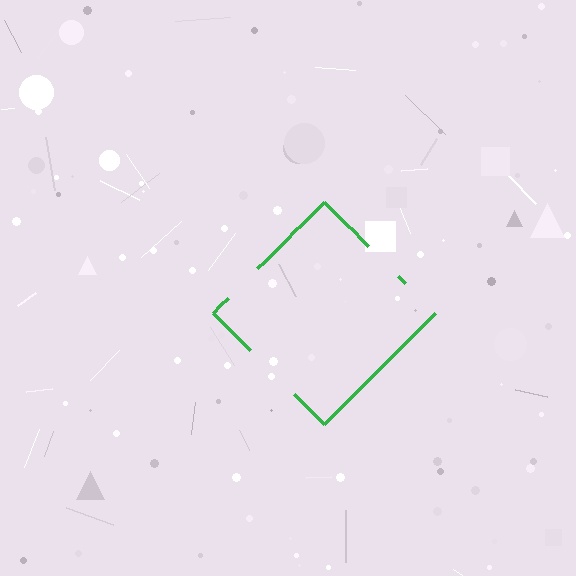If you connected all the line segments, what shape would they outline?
They would outline a diamond.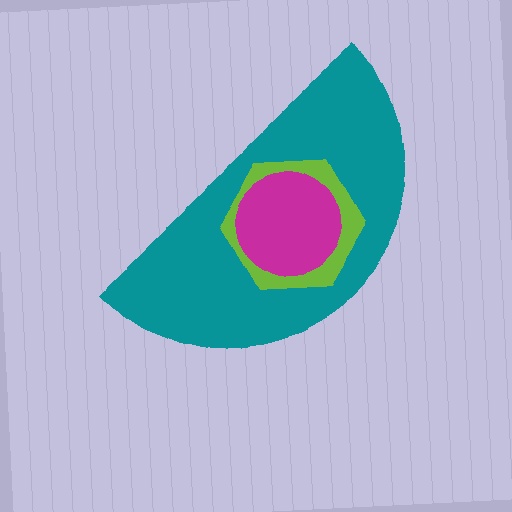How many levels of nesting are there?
3.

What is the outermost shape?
The teal semicircle.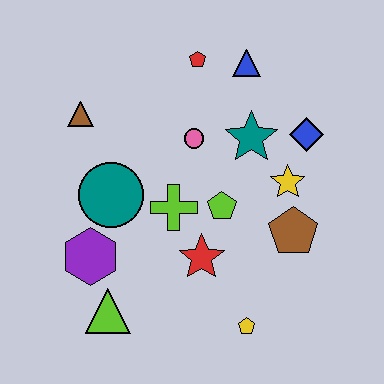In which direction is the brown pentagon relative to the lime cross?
The brown pentagon is to the right of the lime cross.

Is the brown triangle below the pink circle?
No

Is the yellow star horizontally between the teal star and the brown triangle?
No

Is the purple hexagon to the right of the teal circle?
No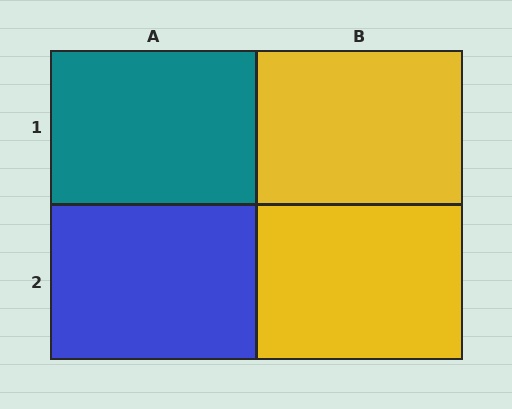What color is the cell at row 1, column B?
Yellow.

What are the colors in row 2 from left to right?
Blue, yellow.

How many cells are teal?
1 cell is teal.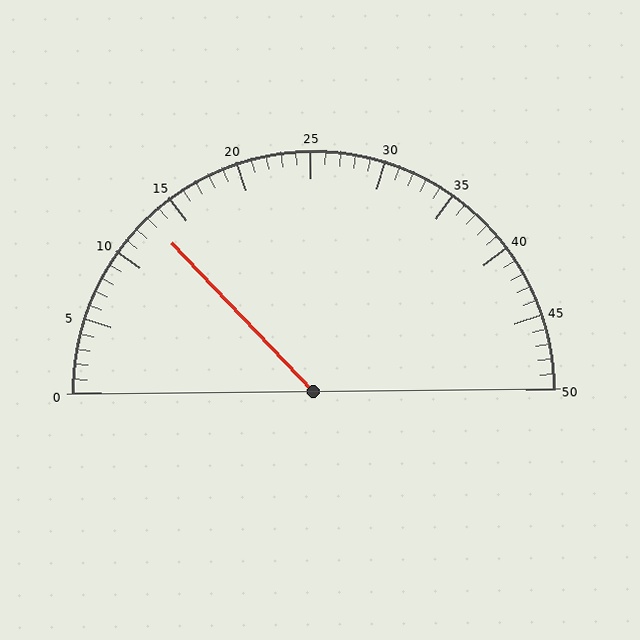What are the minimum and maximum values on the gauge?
The gauge ranges from 0 to 50.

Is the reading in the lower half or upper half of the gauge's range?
The reading is in the lower half of the range (0 to 50).